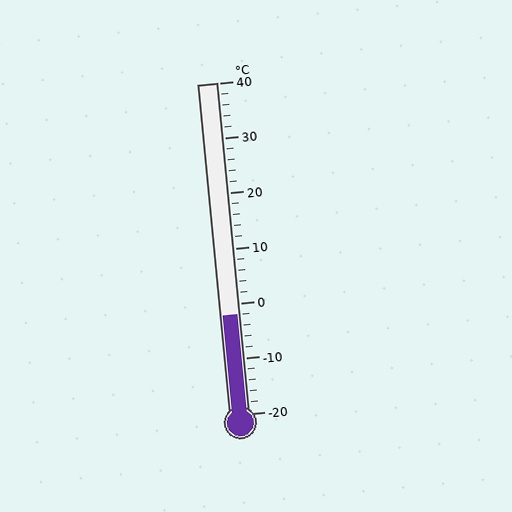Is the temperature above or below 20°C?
The temperature is below 20°C.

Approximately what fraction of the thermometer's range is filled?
The thermometer is filled to approximately 30% of its range.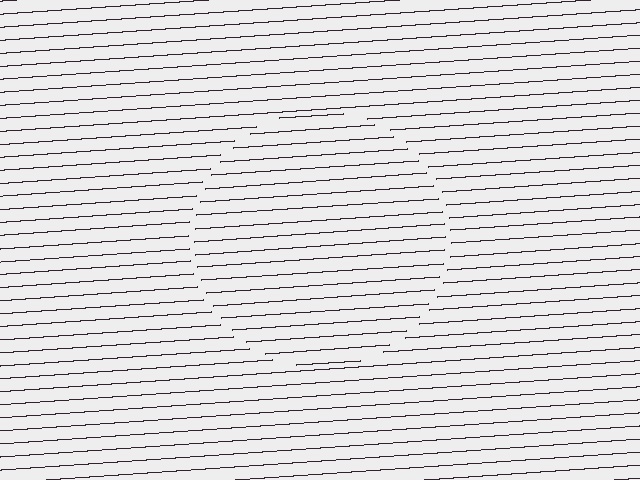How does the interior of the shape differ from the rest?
The interior of the shape contains the same grating, shifted by half a period — the contour is defined by the phase discontinuity where line-ends from the inner and outer gratings abut.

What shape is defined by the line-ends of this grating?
An illusory circle. The interior of the shape contains the same grating, shifted by half a period — the contour is defined by the phase discontinuity where line-ends from the inner and outer gratings abut.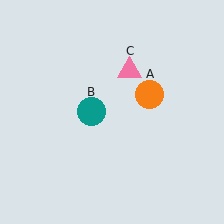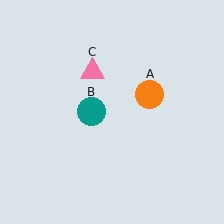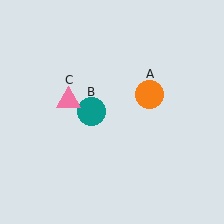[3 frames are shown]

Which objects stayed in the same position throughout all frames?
Orange circle (object A) and teal circle (object B) remained stationary.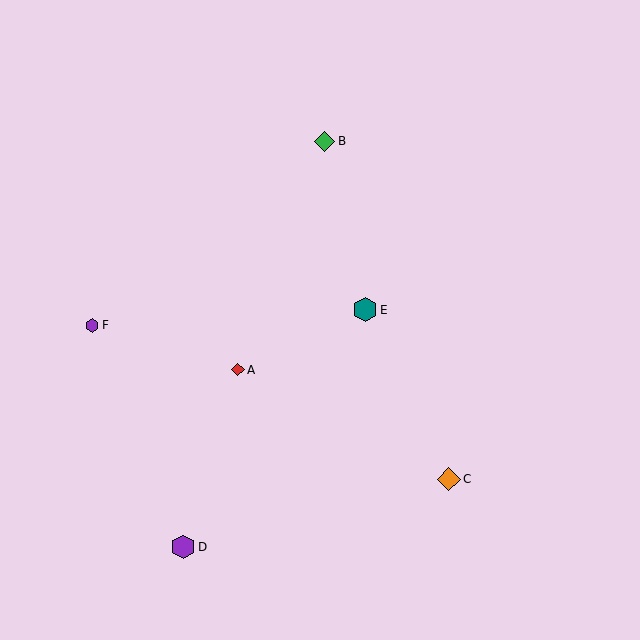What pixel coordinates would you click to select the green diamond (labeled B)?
Click at (325, 141) to select the green diamond B.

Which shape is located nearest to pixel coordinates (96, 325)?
The purple hexagon (labeled F) at (92, 325) is nearest to that location.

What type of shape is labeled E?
Shape E is a teal hexagon.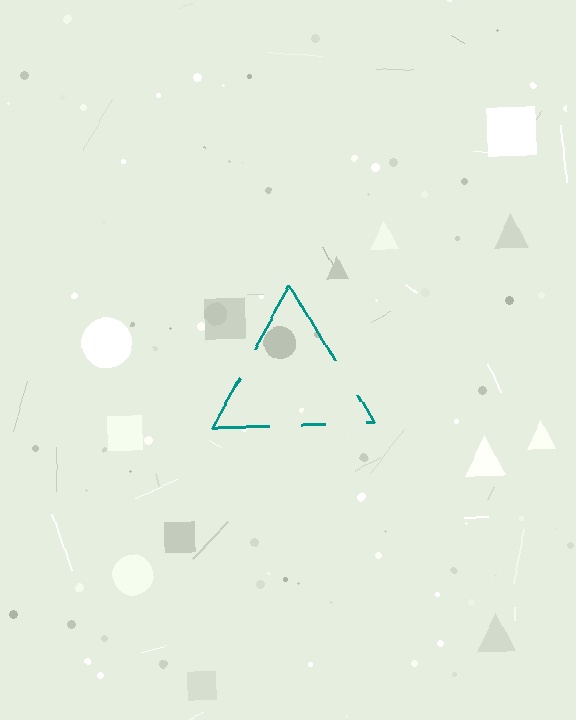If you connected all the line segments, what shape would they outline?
They would outline a triangle.